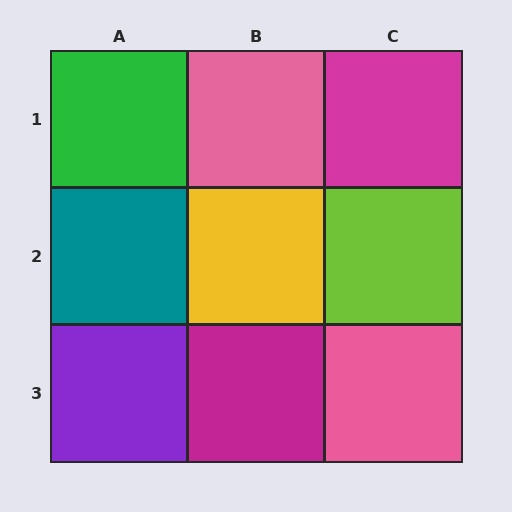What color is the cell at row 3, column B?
Magenta.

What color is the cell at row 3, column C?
Pink.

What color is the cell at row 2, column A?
Teal.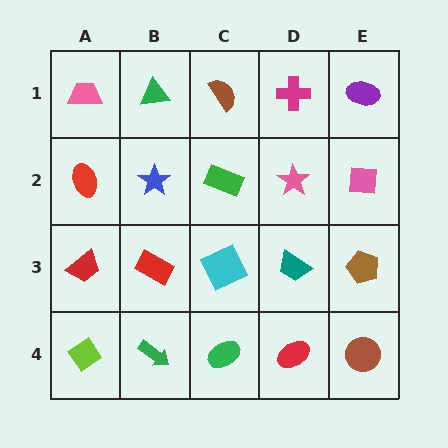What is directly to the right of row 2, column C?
A pink star.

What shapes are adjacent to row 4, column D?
A teal trapezoid (row 3, column D), a green ellipse (row 4, column C), a brown circle (row 4, column E).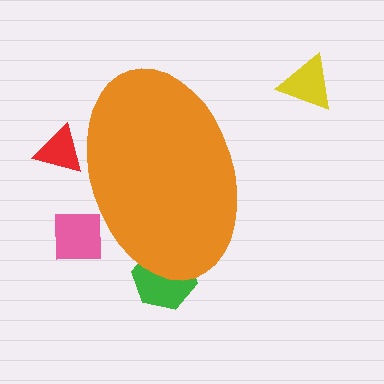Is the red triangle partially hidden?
Yes, the red triangle is partially hidden behind the orange ellipse.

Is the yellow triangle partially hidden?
No, the yellow triangle is fully visible.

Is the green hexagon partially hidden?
Yes, the green hexagon is partially hidden behind the orange ellipse.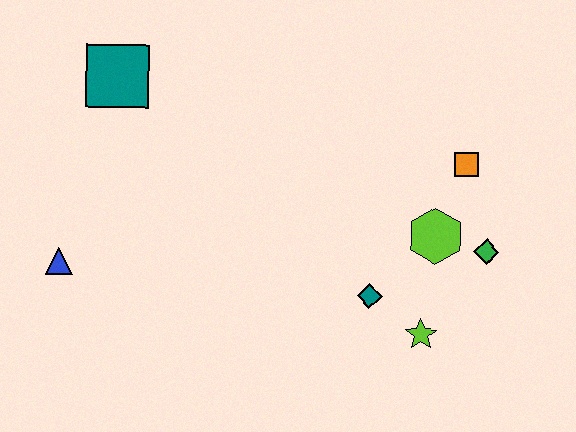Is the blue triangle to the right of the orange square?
No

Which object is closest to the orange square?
The lime hexagon is closest to the orange square.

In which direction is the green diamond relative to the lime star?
The green diamond is above the lime star.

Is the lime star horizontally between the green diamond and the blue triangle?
Yes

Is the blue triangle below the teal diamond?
No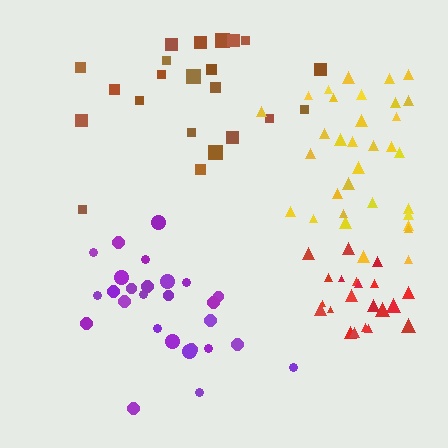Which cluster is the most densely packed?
Red.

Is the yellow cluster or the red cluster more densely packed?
Red.